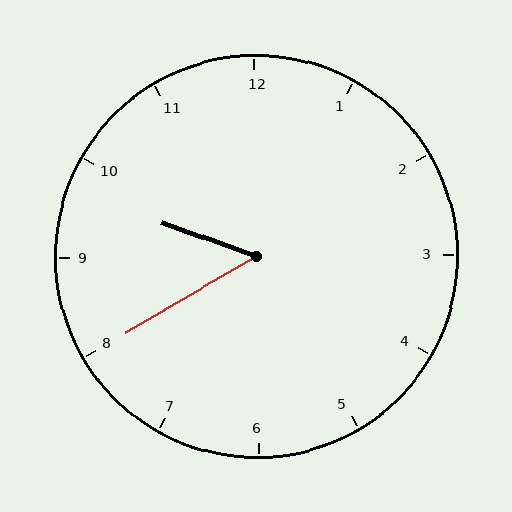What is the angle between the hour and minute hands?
Approximately 50 degrees.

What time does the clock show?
9:40.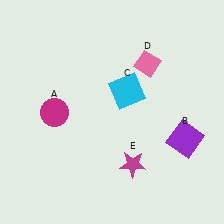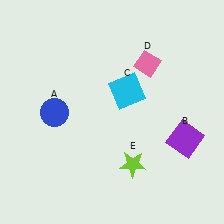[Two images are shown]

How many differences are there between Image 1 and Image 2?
There are 2 differences between the two images.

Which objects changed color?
A changed from magenta to blue. E changed from magenta to lime.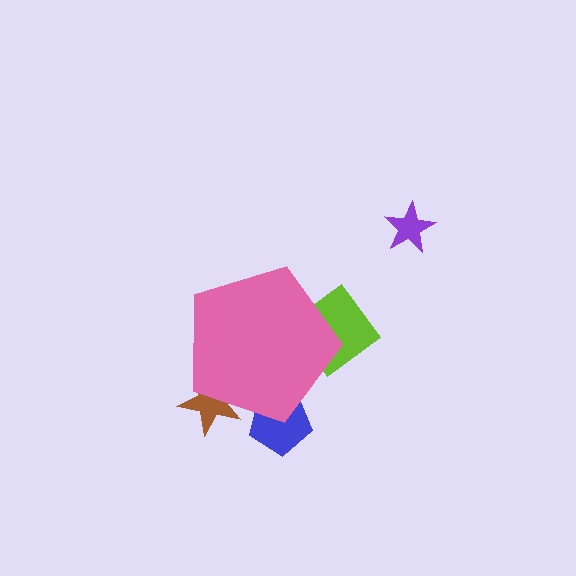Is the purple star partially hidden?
No, the purple star is fully visible.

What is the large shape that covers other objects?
A pink pentagon.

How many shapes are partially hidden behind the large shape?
3 shapes are partially hidden.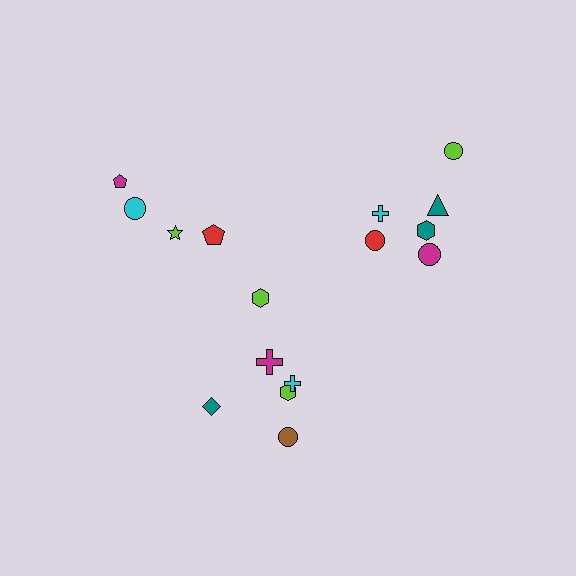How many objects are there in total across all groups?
There are 16 objects.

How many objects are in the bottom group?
There are 6 objects.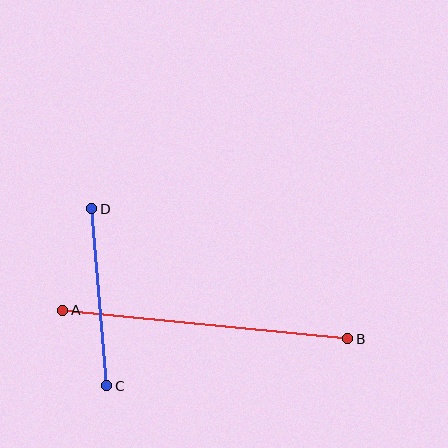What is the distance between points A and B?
The distance is approximately 286 pixels.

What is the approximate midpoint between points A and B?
The midpoint is at approximately (205, 325) pixels.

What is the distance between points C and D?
The distance is approximately 178 pixels.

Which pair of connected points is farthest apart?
Points A and B are farthest apart.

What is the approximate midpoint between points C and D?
The midpoint is at approximately (99, 297) pixels.